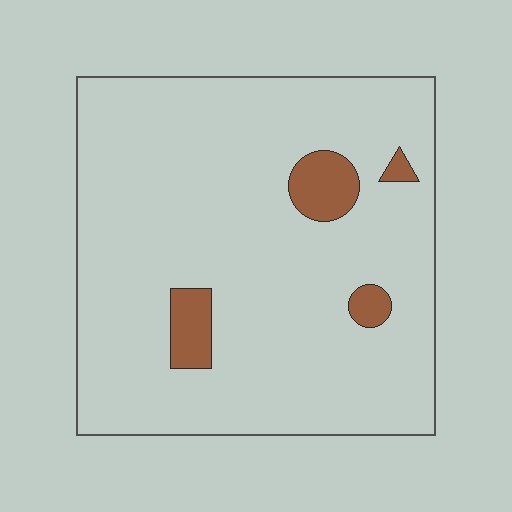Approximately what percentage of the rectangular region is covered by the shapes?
Approximately 10%.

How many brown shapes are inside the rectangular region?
4.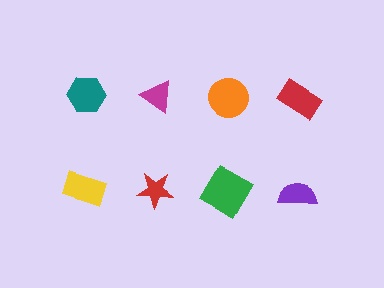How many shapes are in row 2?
4 shapes.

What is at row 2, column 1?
A yellow rectangle.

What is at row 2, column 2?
A red star.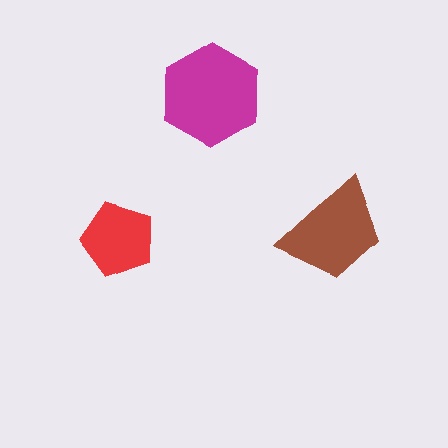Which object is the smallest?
The red pentagon.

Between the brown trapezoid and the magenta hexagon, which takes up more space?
The magenta hexagon.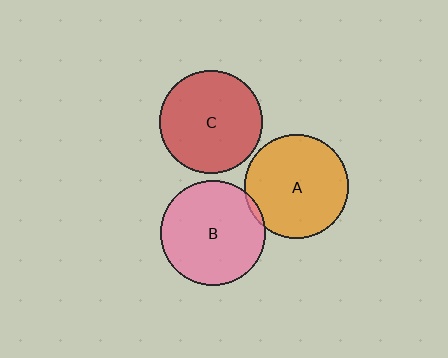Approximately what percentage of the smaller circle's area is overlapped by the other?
Approximately 5%.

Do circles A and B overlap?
Yes.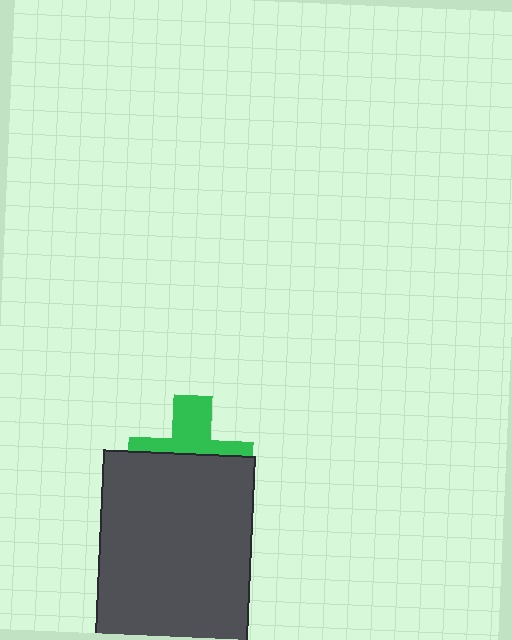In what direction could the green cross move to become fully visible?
The green cross could move up. That would shift it out from behind the dark gray rectangle entirely.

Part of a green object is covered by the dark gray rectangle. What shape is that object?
It is a cross.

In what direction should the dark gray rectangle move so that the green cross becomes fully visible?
The dark gray rectangle should move down. That is the shortest direction to clear the overlap and leave the green cross fully visible.